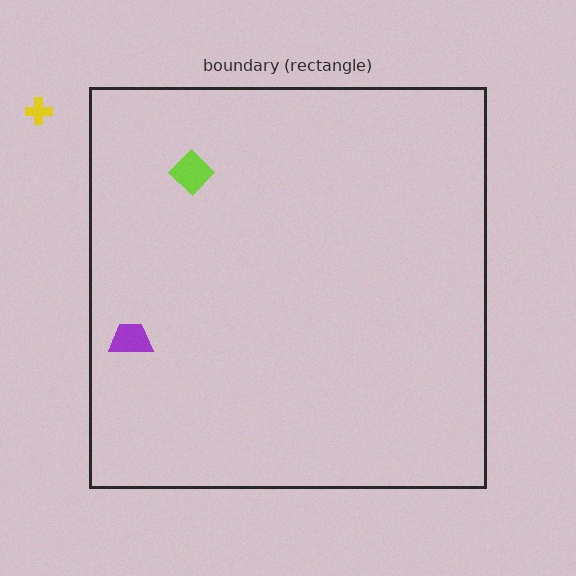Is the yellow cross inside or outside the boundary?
Outside.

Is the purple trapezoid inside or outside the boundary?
Inside.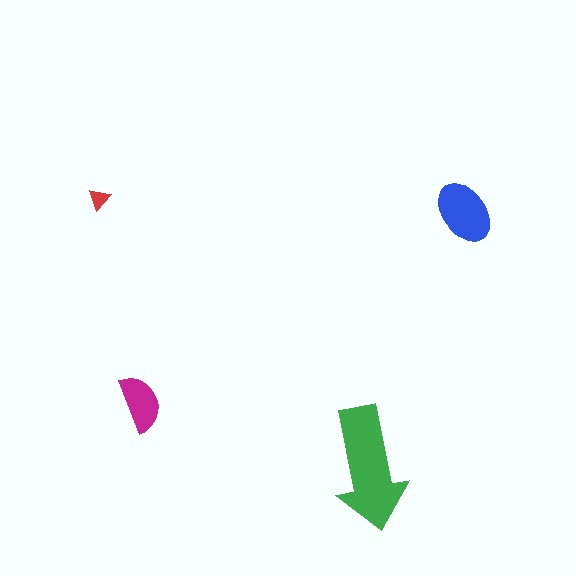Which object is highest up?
The red triangle is topmost.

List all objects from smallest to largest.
The red triangle, the magenta semicircle, the blue ellipse, the green arrow.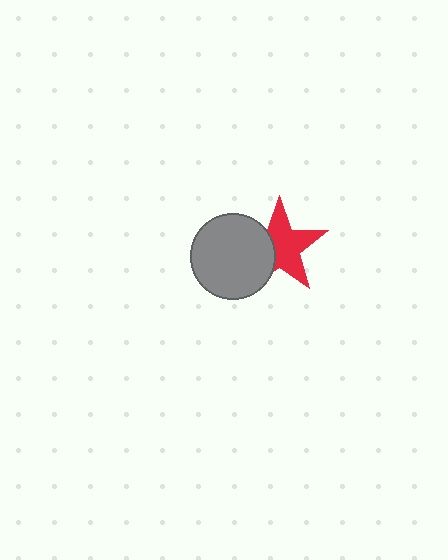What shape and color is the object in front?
The object in front is a gray circle.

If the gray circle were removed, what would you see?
You would see the complete red star.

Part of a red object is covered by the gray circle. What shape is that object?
It is a star.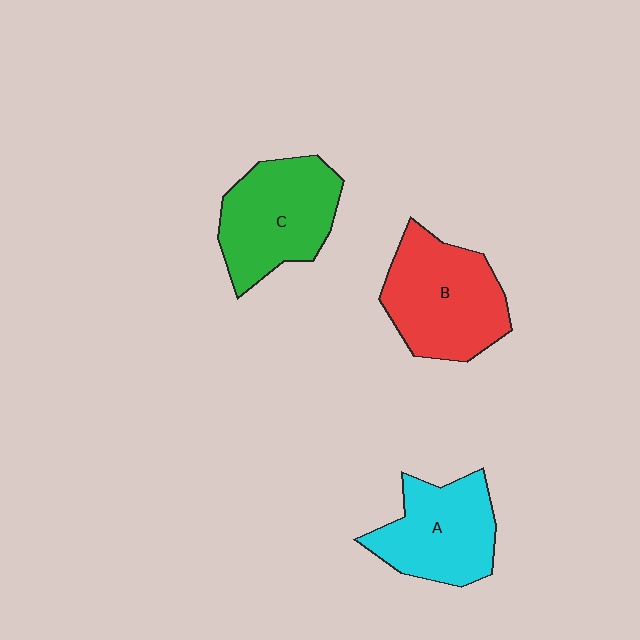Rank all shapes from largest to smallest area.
From largest to smallest: B (red), C (green), A (cyan).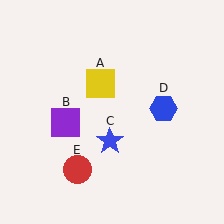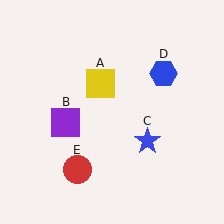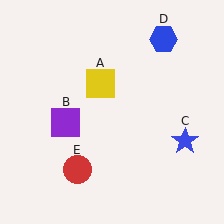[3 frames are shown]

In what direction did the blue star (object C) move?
The blue star (object C) moved right.